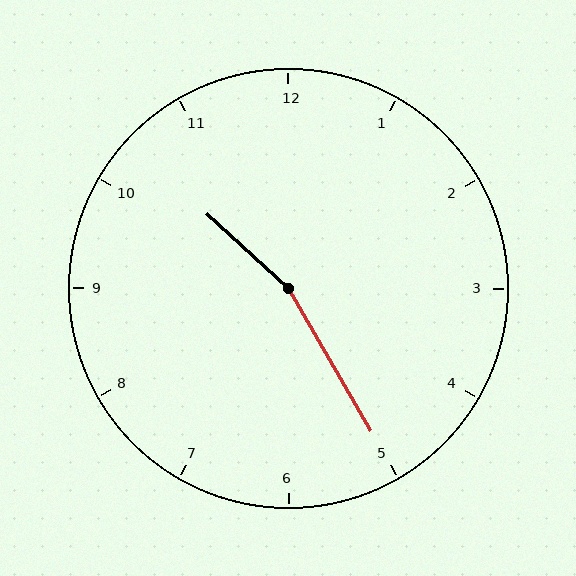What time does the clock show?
10:25.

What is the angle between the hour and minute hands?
Approximately 162 degrees.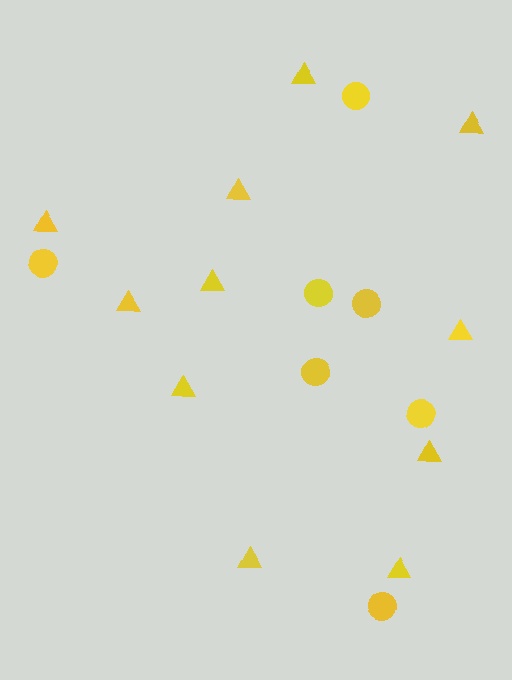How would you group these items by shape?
There are 2 groups: one group of triangles (11) and one group of circles (7).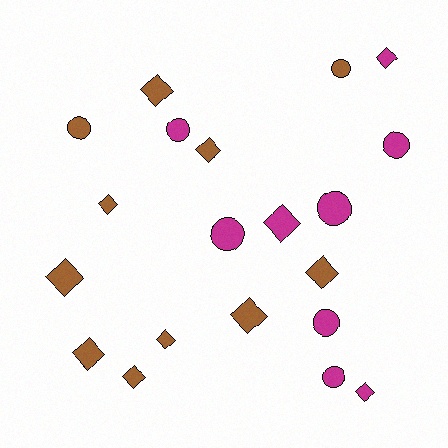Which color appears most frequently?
Brown, with 11 objects.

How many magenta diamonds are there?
There are 3 magenta diamonds.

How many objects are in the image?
There are 20 objects.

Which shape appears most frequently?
Diamond, with 12 objects.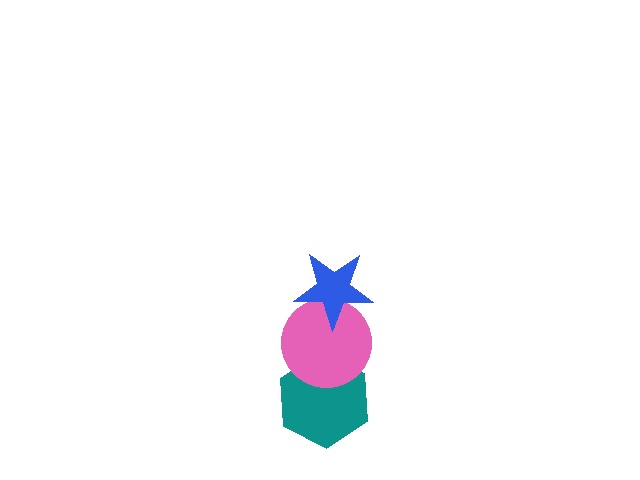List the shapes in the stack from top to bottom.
From top to bottom: the blue star, the pink circle, the teal hexagon.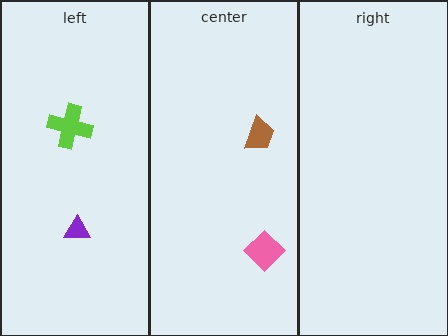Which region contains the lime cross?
The left region.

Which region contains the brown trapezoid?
The center region.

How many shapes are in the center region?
2.